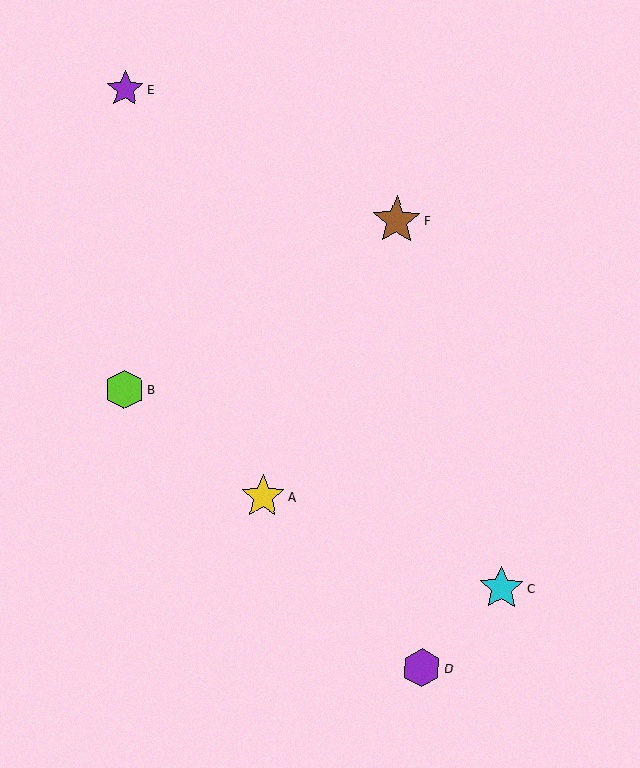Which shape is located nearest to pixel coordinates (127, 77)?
The purple star (labeled E) at (125, 89) is nearest to that location.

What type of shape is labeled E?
Shape E is a purple star.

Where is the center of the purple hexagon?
The center of the purple hexagon is at (422, 668).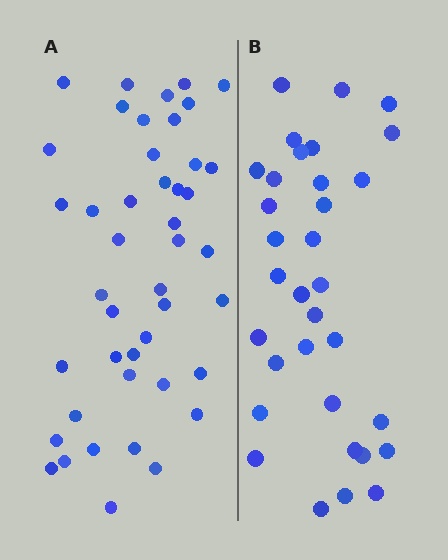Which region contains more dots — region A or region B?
Region A (the left region) has more dots.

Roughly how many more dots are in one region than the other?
Region A has roughly 12 or so more dots than region B.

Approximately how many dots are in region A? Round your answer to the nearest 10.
About 40 dots. (The exact count is 44, which rounds to 40.)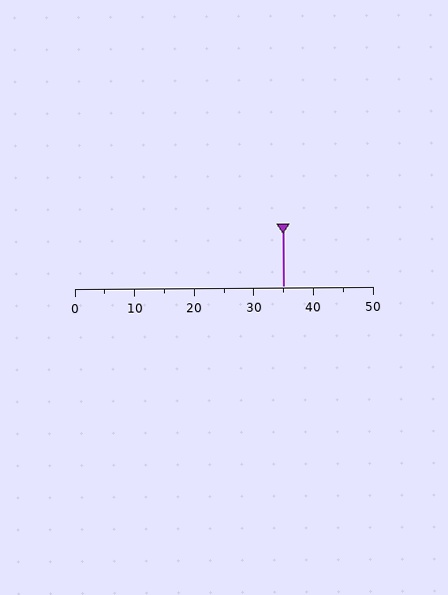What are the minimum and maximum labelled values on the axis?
The axis runs from 0 to 50.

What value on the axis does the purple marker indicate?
The marker indicates approximately 35.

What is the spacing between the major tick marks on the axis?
The major ticks are spaced 10 apart.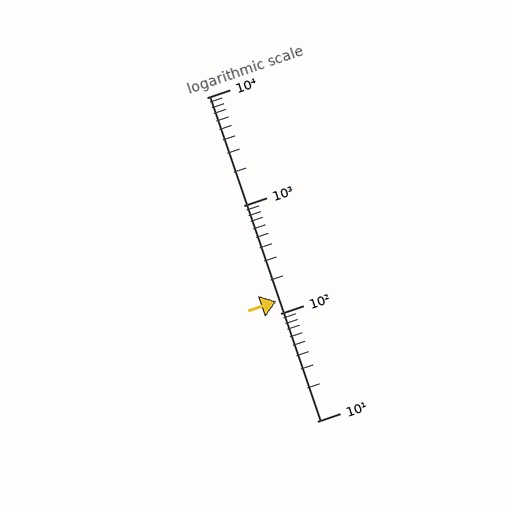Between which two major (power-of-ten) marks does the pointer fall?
The pointer is between 100 and 1000.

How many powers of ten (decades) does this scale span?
The scale spans 3 decades, from 10 to 10000.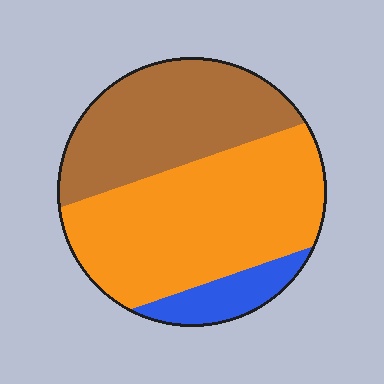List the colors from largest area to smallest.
From largest to smallest: orange, brown, blue.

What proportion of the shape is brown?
Brown covers 37% of the shape.